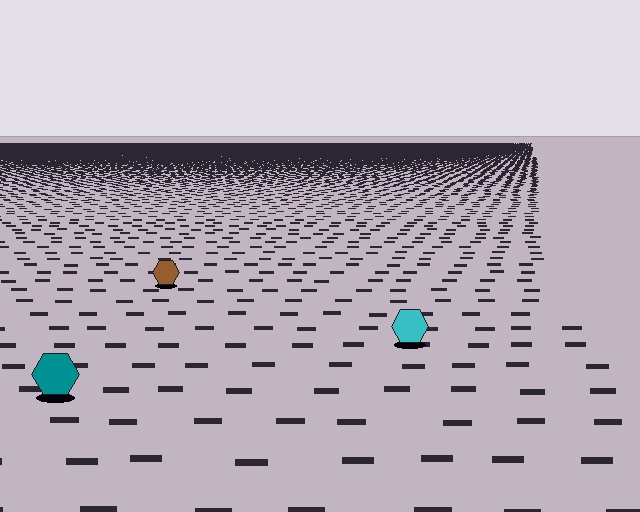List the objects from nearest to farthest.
From nearest to farthest: the teal hexagon, the cyan hexagon, the brown hexagon.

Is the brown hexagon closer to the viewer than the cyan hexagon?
No. The cyan hexagon is closer — you can tell from the texture gradient: the ground texture is coarser near it.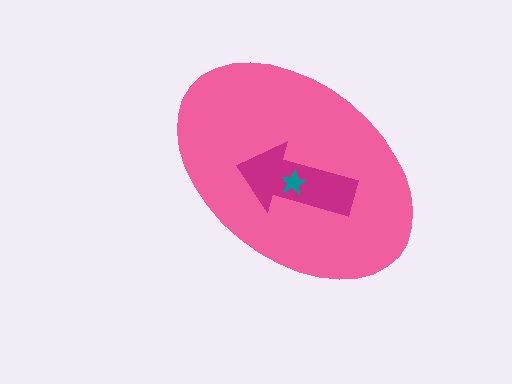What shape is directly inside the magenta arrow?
The teal star.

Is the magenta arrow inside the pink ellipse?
Yes.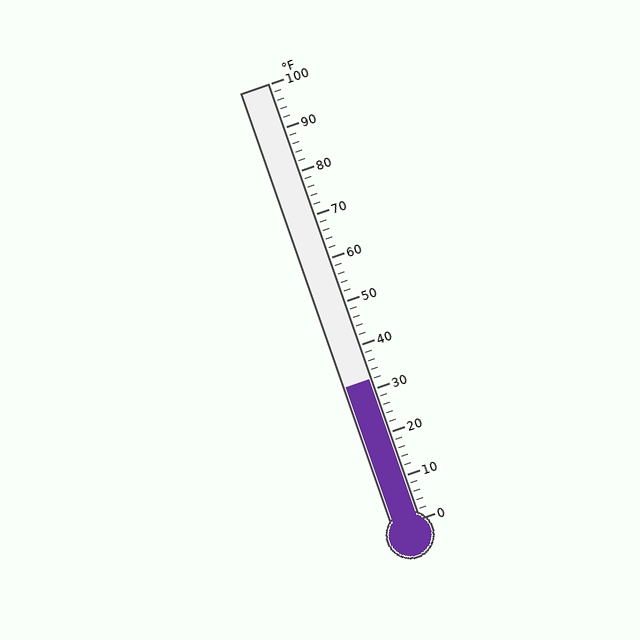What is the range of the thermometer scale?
The thermometer scale ranges from 0°F to 100°F.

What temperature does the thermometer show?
The thermometer shows approximately 32°F.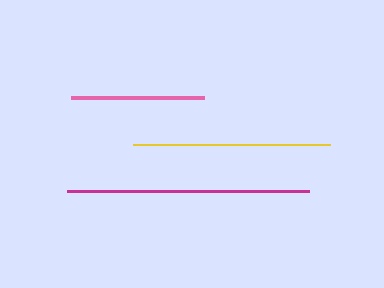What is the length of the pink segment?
The pink segment is approximately 133 pixels long.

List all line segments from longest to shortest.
From longest to shortest: magenta, yellow, pink.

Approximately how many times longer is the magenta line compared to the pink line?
The magenta line is approximately 1.8 times the length of the pink line.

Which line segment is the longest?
The magenta line is the longest at approximately 242 pixels.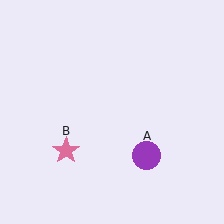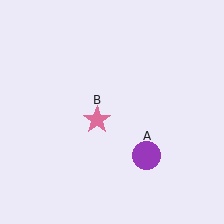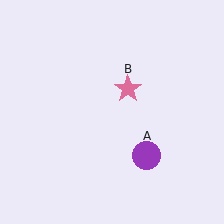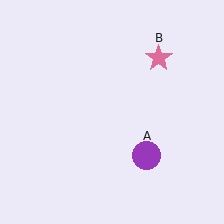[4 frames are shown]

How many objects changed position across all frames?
1 object changed position: pink star (object B).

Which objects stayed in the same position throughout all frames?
Purple circle (object A) remained stationary.